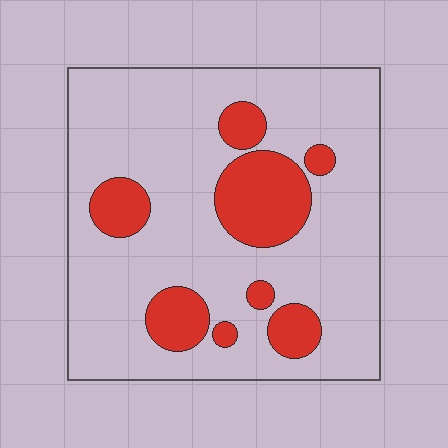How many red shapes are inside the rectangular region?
8.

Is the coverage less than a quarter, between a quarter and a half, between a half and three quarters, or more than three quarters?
Less than a quarter.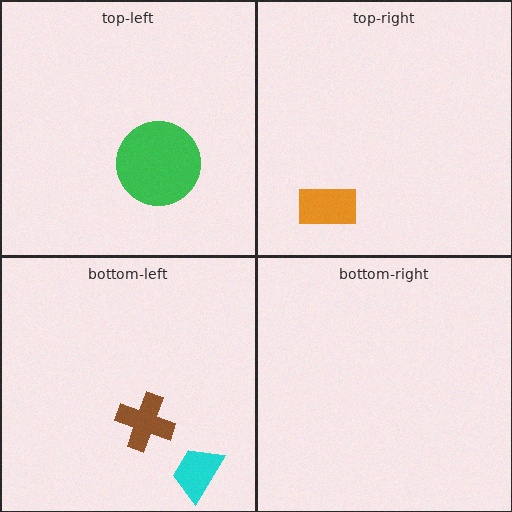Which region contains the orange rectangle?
The top-right region.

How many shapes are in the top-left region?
1.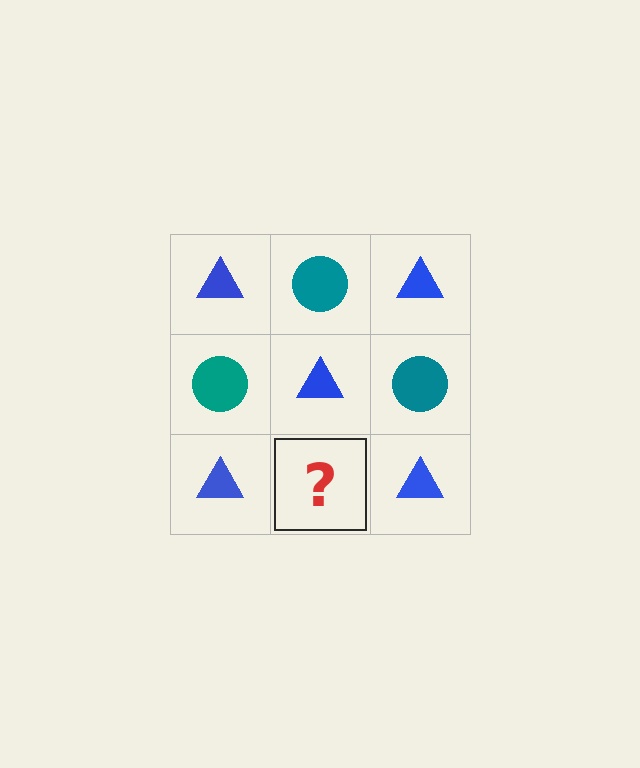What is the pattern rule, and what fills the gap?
The rule is that it alternates blue triangle and teal circle in a checkerboard pattern. The gap should be filled with a teal circle.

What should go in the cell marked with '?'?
The missing cell should contain a teal circle.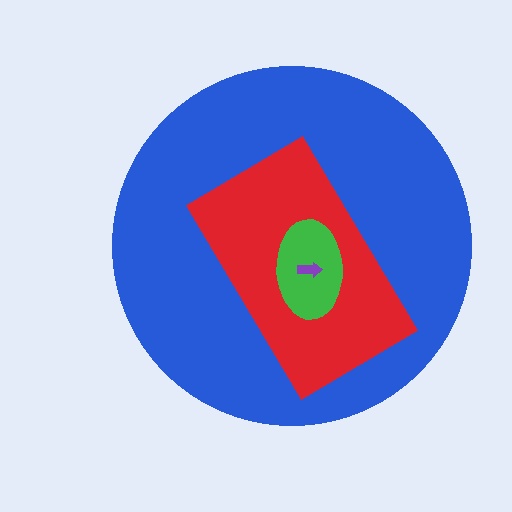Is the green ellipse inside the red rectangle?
Yes.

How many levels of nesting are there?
4.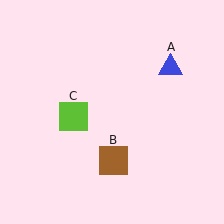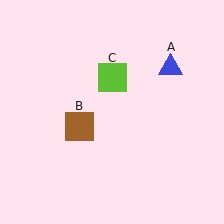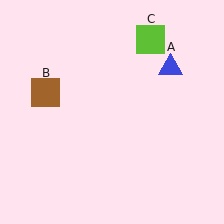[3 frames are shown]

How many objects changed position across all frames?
2 objects changed position: brown square (object B), lime square (object C).